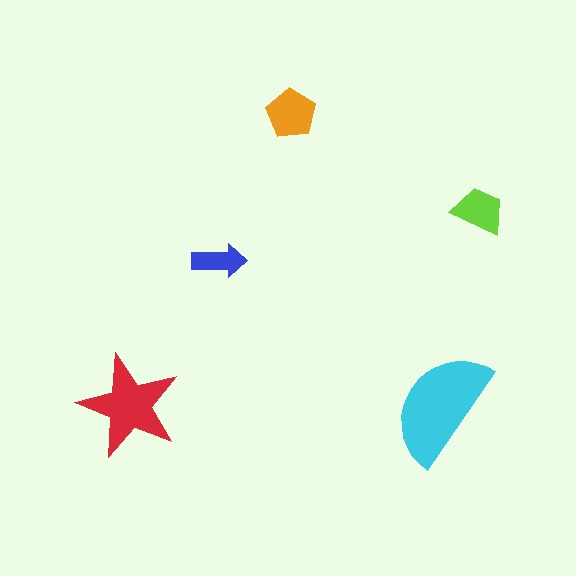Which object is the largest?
The cyan semicircle.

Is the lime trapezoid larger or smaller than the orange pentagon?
Smaller.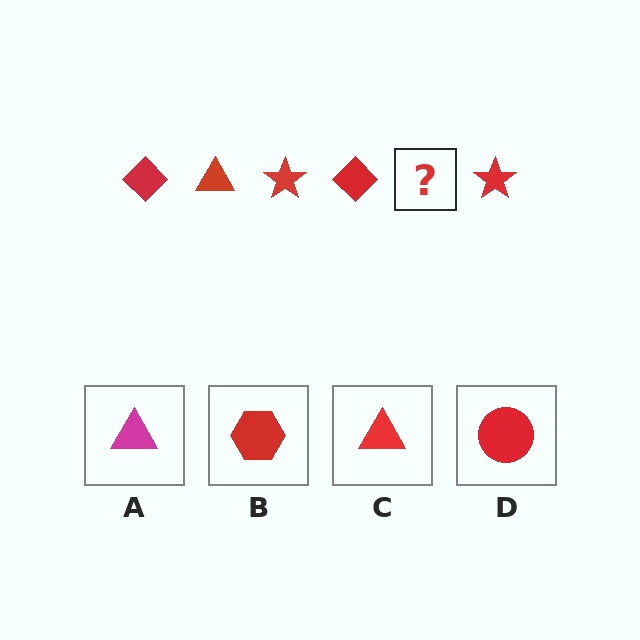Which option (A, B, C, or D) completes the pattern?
C.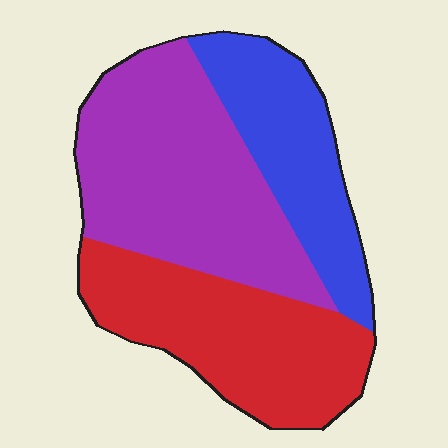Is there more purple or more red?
Purple.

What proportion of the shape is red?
Red takes up between a quarter and a half of the shape.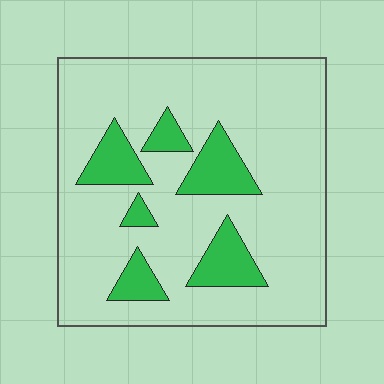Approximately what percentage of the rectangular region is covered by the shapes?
Approximately 20%.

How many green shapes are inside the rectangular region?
6.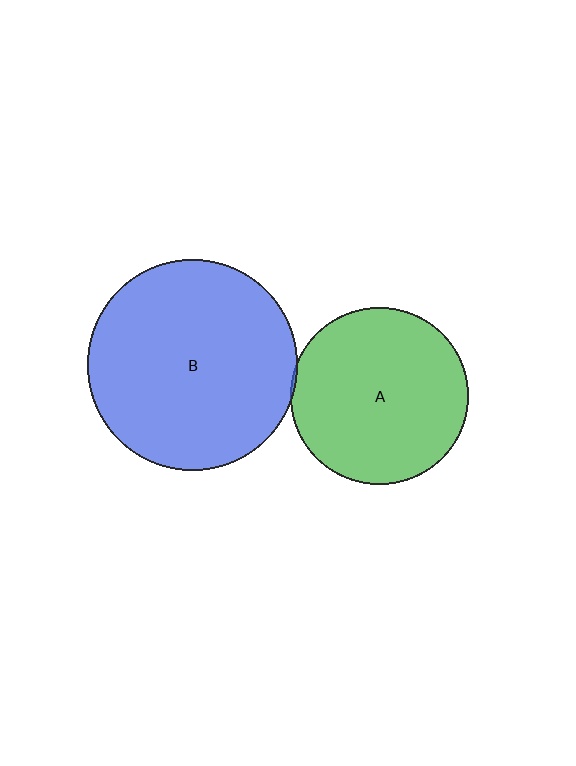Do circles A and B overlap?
Yes.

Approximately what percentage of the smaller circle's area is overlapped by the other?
Approximately 5%.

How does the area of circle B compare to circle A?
Approximately 1.4 times.